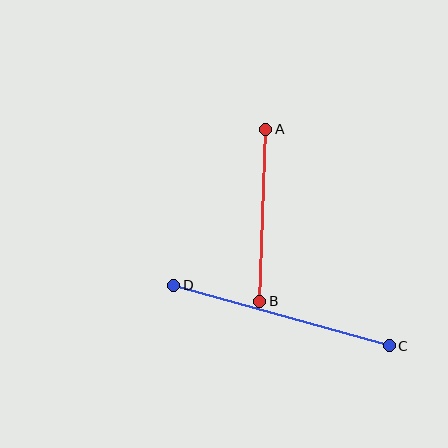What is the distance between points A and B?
The distance is approximately 172 pixels.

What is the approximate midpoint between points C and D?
The midpoint is at approximately (281, 315) pixels.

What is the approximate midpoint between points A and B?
The midpoint is at approximately (263, 215) pixels.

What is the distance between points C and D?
The distance is approximately 224 pixels.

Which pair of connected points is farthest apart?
Points C and D are farthest apart.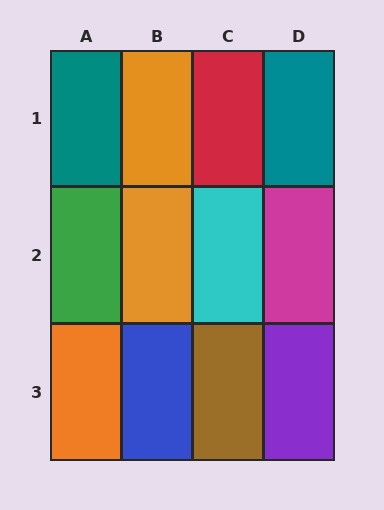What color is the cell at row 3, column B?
Blue.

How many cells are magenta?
1 cell is magenta.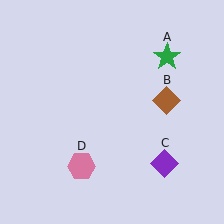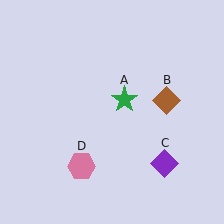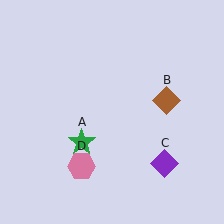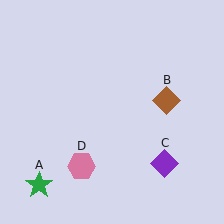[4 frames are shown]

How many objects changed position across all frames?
1 object changed position: green star (object A).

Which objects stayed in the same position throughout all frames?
Brown diamond (object B) and purple diamond (object C) and pink hexagon (object D) remained stationary.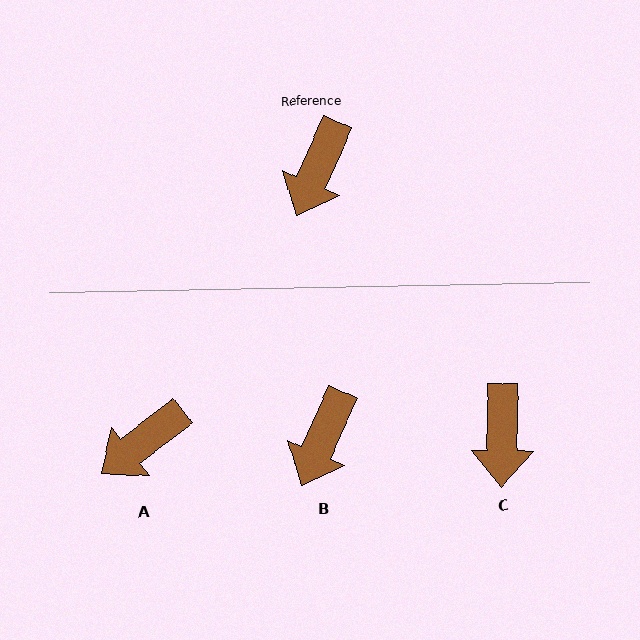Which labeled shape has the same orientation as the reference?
B.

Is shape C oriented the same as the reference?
No, it is off by about 23 degrees.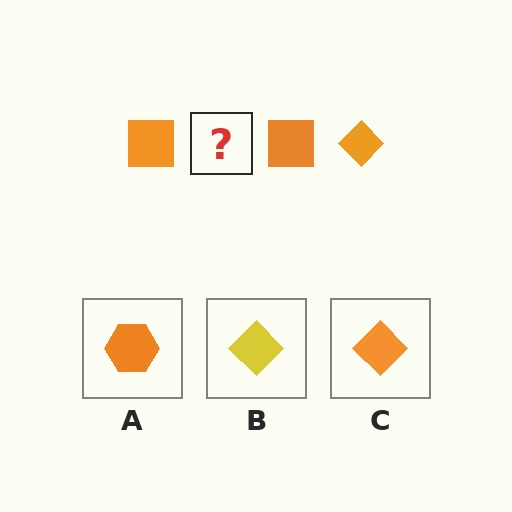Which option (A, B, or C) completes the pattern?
C.